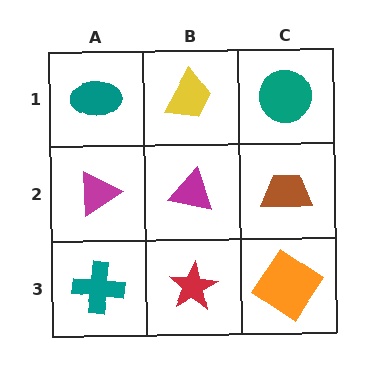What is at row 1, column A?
A teal ellipse.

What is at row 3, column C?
An orange diamond.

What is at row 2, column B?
A magenta triangle.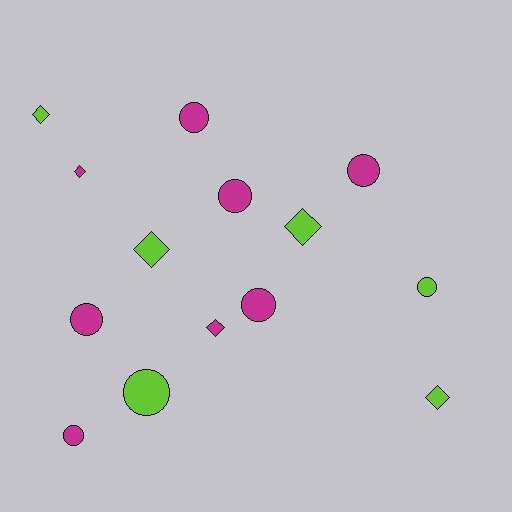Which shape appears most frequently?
Circle, with 8 objects.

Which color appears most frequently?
Magenta, with 8 objects.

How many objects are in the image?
There are 14 objects.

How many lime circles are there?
There are 2 lime circles.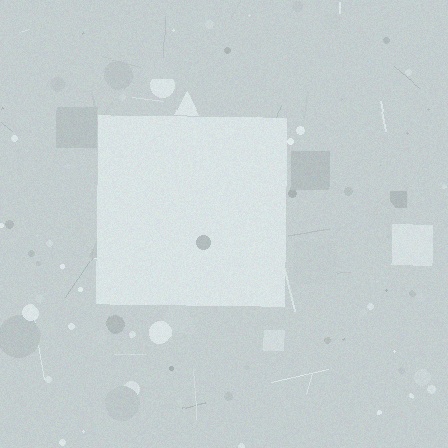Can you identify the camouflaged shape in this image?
The camouflaged shape is a square.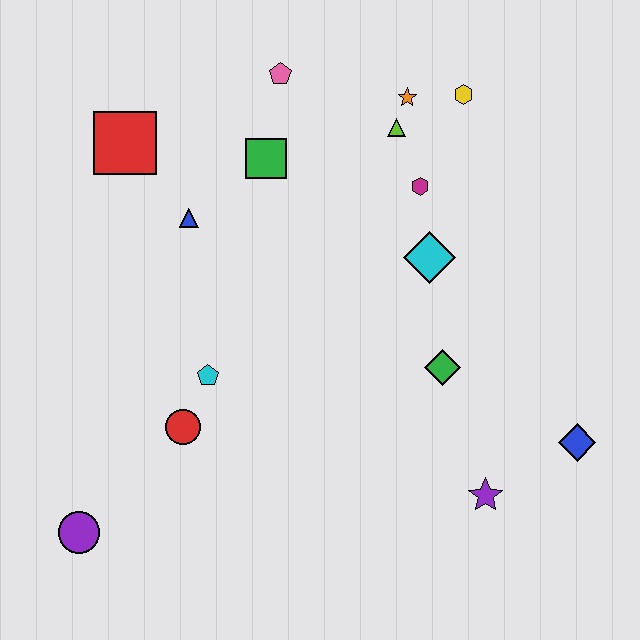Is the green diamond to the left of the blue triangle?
No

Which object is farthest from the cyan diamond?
The purple circle is farthest from the cyan diamond.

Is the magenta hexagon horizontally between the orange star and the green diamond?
Yes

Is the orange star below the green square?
No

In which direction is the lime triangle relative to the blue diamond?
The lime triangle is above the blue diamond.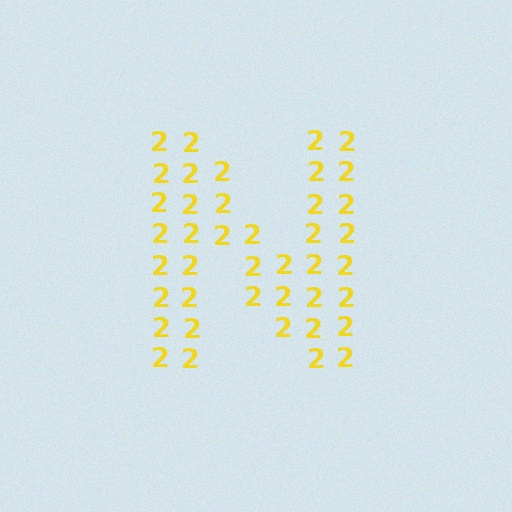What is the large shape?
The large shape is the letter N.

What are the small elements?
The small elements are digit 2's.